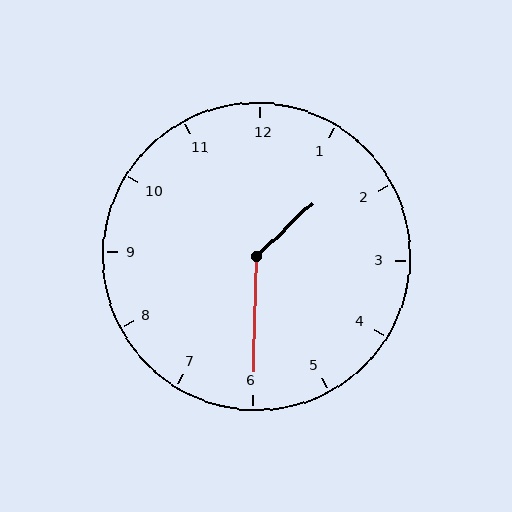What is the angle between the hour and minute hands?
Approximately 135 degrees.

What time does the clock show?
1:30.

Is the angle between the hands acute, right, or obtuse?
It is obtuse.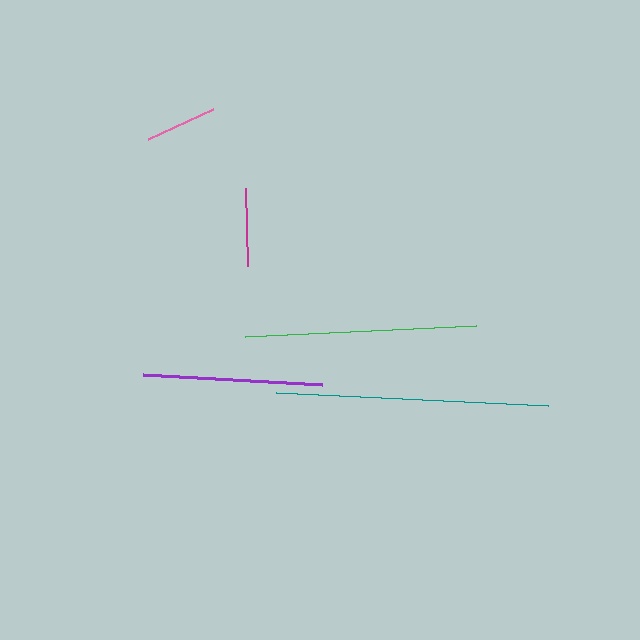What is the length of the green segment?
The green segment is approximately 231 pixels long.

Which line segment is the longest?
The teal line is the longest at approximately 272 pixels.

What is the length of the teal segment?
The teal segment is approximately 272 pixels long.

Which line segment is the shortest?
The pink line is the shortest at approximately 71 pixels.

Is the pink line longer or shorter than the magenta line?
The magenta line is longer than the pink line.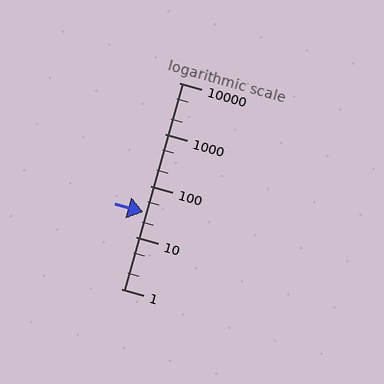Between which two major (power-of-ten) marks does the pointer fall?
The pointer is between 10 and 100.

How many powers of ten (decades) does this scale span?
The scale spans 4 decades, from 1 to 10000.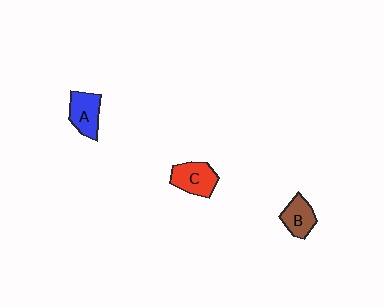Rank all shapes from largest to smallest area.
From largest to smallest: C (red), A (blue), B (brown).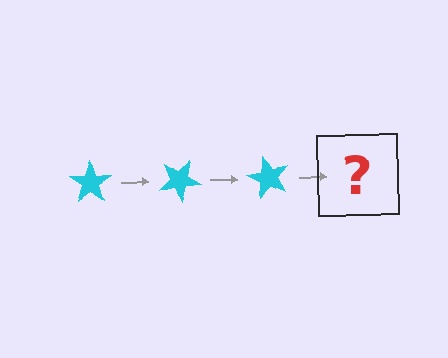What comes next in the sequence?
The next element should be a cyan star rotated 90 degrees.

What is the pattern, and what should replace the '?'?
The pattern is that the star rotates 30 degrees each step. The '?' should be a cyan star rotated 90 degrees.